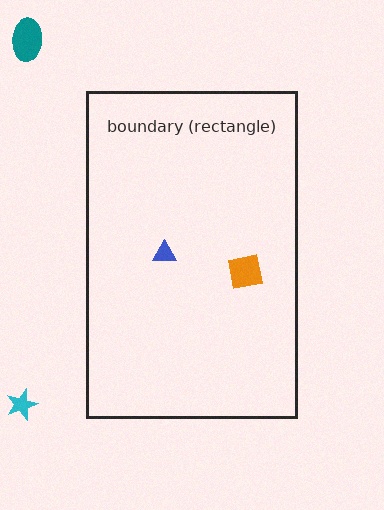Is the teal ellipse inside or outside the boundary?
Outside.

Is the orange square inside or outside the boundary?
Inside.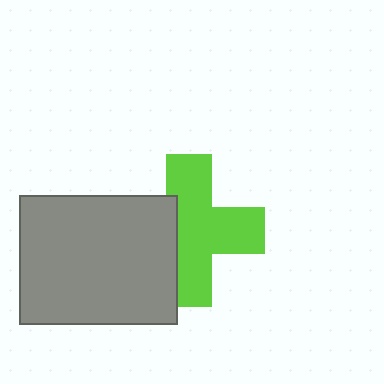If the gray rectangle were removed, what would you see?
You would see the complete lime cross.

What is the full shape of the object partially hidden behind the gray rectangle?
The partially hidden object is a lime cross.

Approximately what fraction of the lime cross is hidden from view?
Roughly 31% of the lime cross is hidden behind the gray rectangle.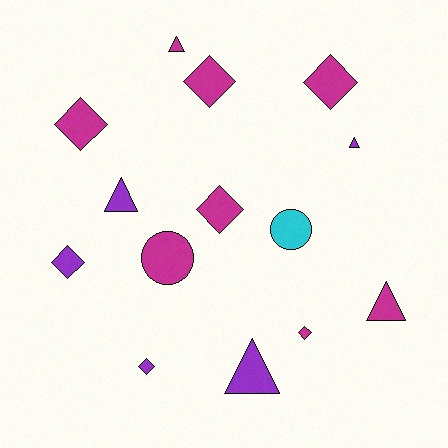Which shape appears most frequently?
Diamond, with 7 objects.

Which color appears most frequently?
Magenta, with 8 objects.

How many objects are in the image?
There are 14 objects.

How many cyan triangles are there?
There are no cyan triangles.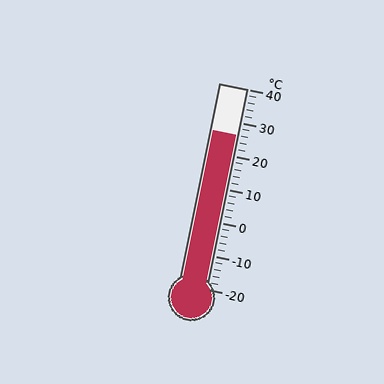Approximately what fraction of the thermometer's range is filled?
The thermometer is filled to approximately 75% of its range.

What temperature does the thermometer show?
The thermometer shows approximately 26°C.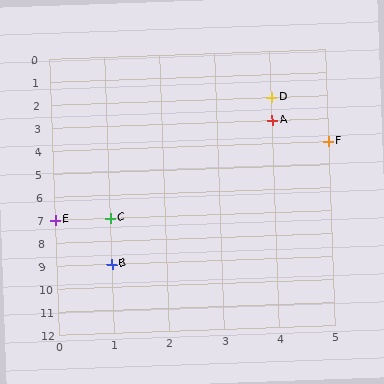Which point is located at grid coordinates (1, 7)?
Point C is at (1, 7).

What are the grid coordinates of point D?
Point D is at grid coordinates (4, 2).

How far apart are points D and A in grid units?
Points D and A are 1 row apart.